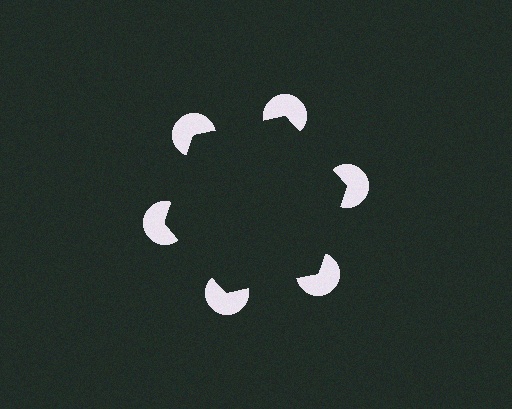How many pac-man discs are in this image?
There are 6 — one at each vertex of the illusory hexagon.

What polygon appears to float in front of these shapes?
An illusory hexagon — its edges are inferred from the aligned wedge cuts in the pac-man discs, not physically drawn.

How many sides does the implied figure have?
6 sides.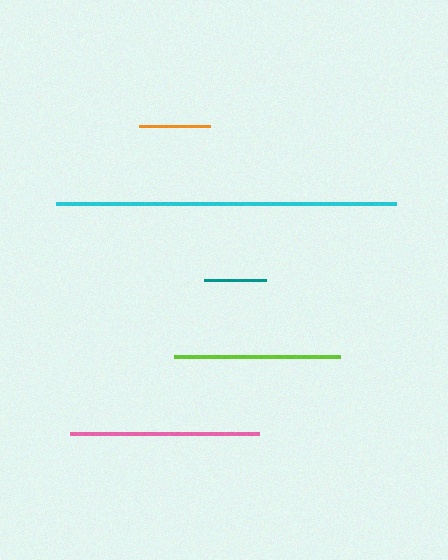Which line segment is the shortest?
The teal line is the shortest at approximately 61 pixels.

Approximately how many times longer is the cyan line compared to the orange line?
The cyan line is approximately 4.8 times the length of the orange line.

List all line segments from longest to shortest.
From longest to shortest: cyan, pink, lime, orange, teal.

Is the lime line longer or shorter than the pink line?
The pink line is longer than the lime line.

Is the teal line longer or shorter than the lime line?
The lime line is longer than the teal line.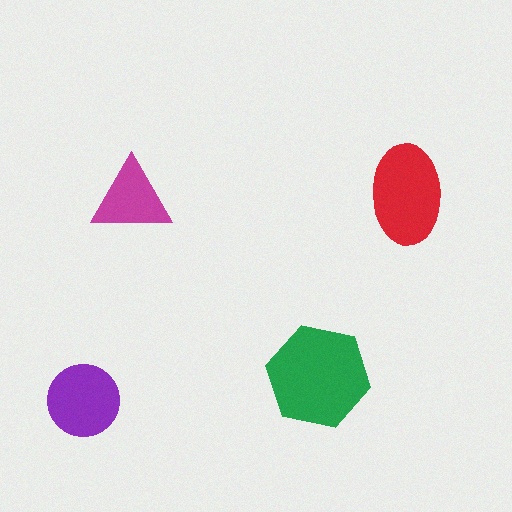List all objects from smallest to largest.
The magenta triangle, the purple circle, the red ellipse, the green hexagon.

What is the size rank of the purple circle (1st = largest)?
3rd.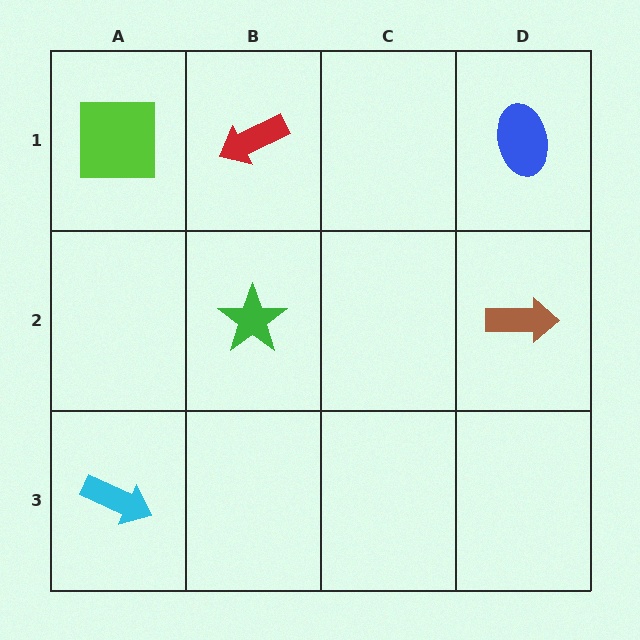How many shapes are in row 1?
3 shapes.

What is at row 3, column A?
A cyan arrow.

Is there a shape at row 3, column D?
No, that cell is empty.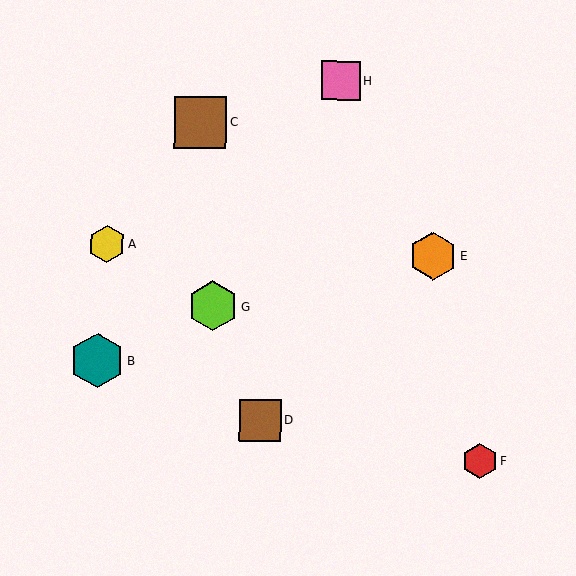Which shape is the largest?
The teal hexagon (labeled B) is the largest.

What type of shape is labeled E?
Shape E is an orange hexagon.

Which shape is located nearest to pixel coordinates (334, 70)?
The pink square (labeled H) at (341, 81) is nearest to that location.